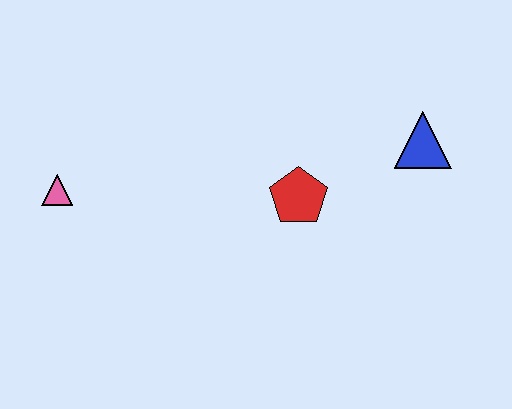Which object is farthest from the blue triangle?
The pink triangle is farthest from the blue triangle.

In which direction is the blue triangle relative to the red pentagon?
The blue triangle is to the right of the red pentagon.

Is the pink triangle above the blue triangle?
No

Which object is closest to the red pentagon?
The blue triangle is closest to the red pentagon.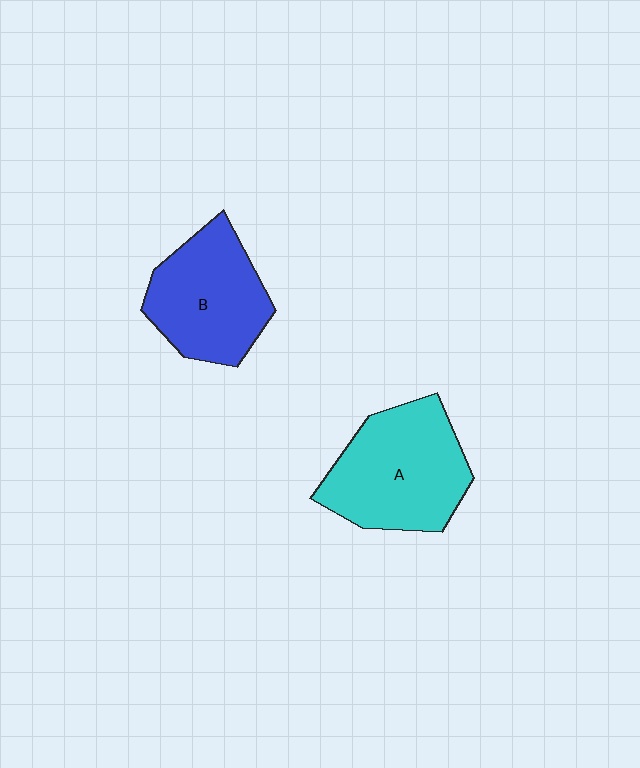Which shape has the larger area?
Shape A (cyan).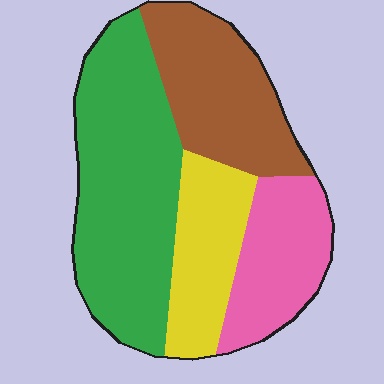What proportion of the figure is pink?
Pink takes up about one fifth (1/5) of the figure.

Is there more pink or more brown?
Brown.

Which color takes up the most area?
Green, at roughly 40%.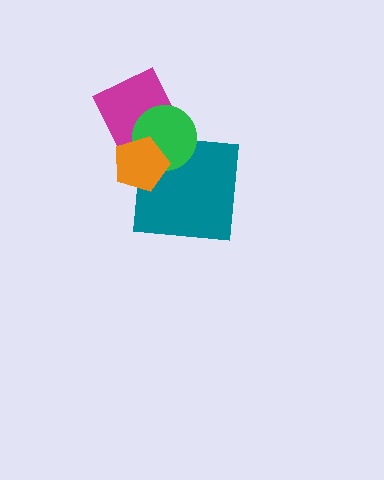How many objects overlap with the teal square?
2 objects overlap with the teal square.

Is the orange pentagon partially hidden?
No, no other shape covers it.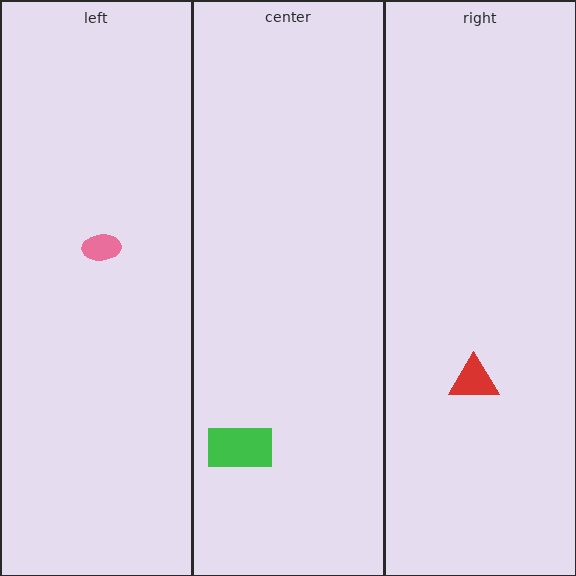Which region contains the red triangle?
The right region.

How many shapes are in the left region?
1.